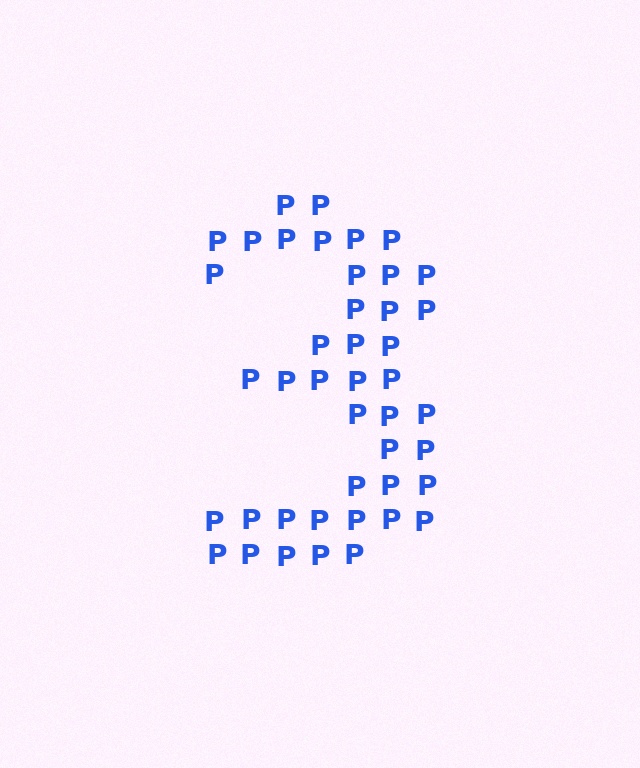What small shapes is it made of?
It is made of small letter P's.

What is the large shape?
The large shape is the digit 3.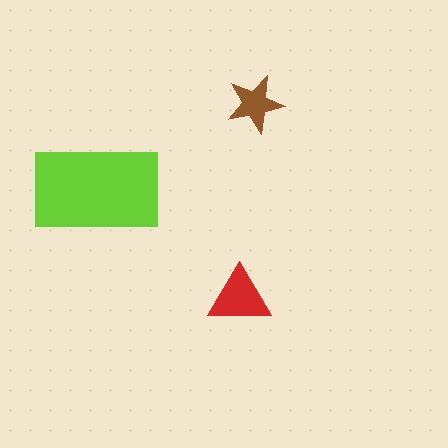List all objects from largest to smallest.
The lime rectangle, the red triangle, the brown star.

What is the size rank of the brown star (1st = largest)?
3rd.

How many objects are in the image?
There are 3 objects in the image.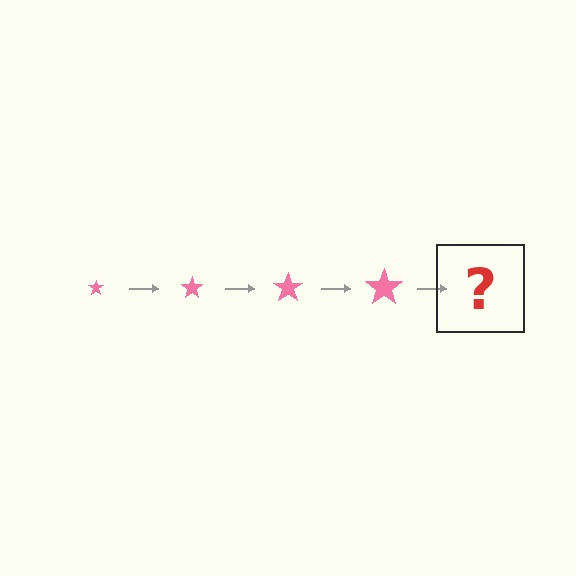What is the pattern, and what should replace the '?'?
The pattern is that the star gets progressively larger each step. The '?' should be a pink star, larger than the previous one.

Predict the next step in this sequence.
The next step is a pink star, larger than the previous one.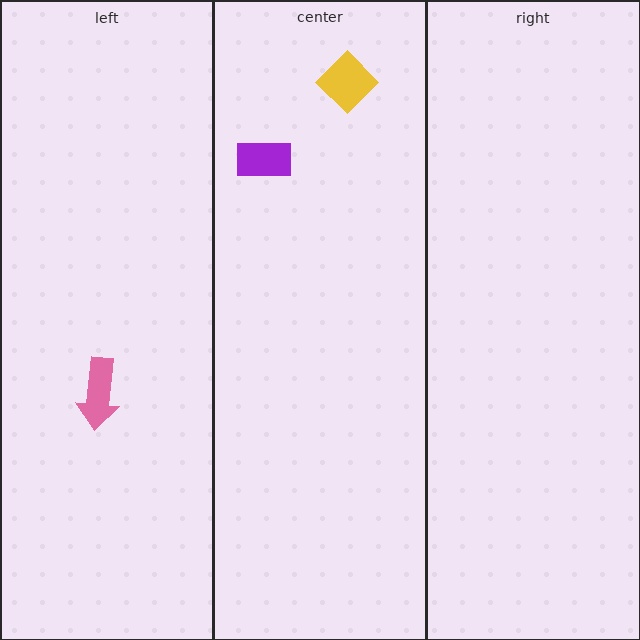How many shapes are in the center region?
2.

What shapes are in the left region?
The pink arrow.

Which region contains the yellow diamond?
The center region.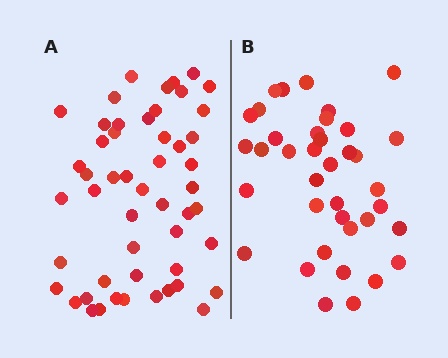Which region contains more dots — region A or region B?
Region A (the left region) has more dots.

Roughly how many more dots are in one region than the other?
Region A has approximately 15 more dots than region B.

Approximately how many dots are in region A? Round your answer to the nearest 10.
About 50 dots. (The exact count is 51, which rounds to 50.)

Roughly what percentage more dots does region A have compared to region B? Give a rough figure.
About 35% more.